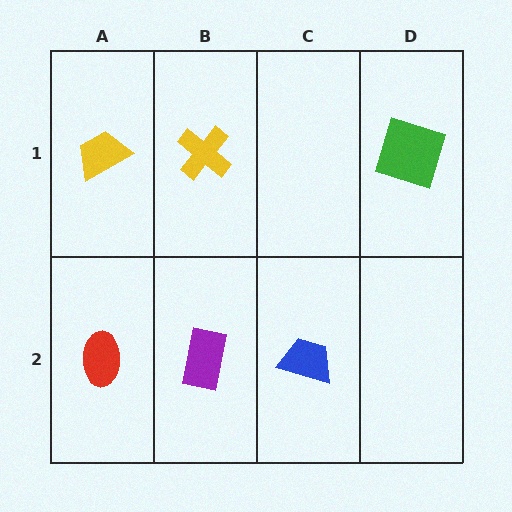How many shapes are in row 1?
3 shapes.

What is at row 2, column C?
A blue trapezoid.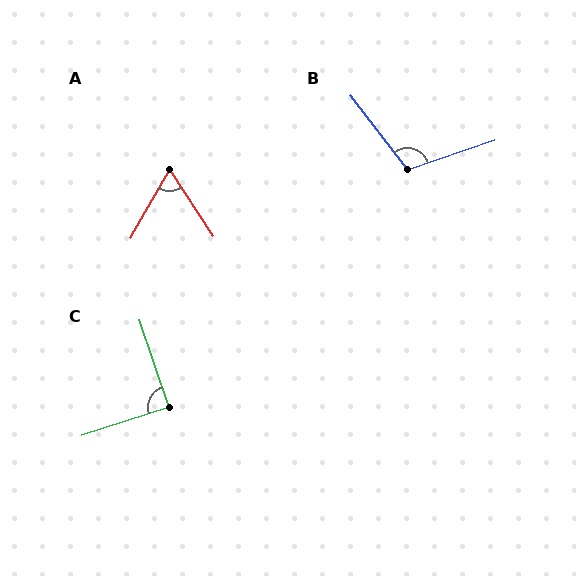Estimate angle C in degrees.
Approximately 89 degrees.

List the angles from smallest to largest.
A (63°), C (89°), B (109°).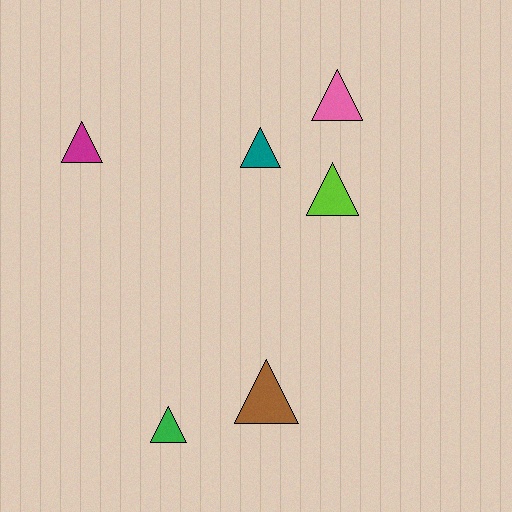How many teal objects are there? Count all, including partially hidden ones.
There is 1 teal object.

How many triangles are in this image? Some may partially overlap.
There are 6 triangles.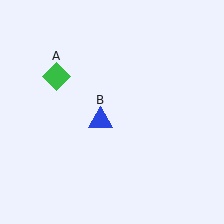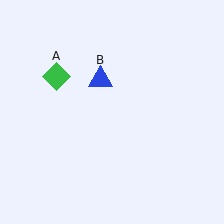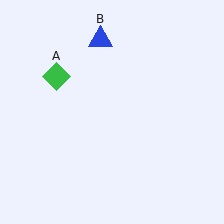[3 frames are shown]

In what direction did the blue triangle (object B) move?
The blue triangle (object B) moved up.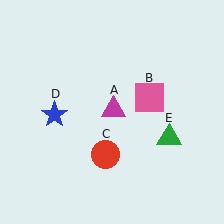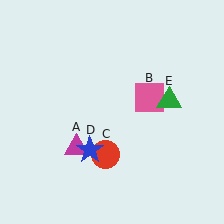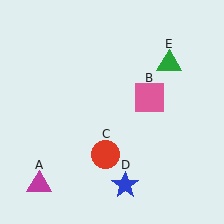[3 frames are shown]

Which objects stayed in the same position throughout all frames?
Pink square (object B) and red circle (object C) remained stationary.